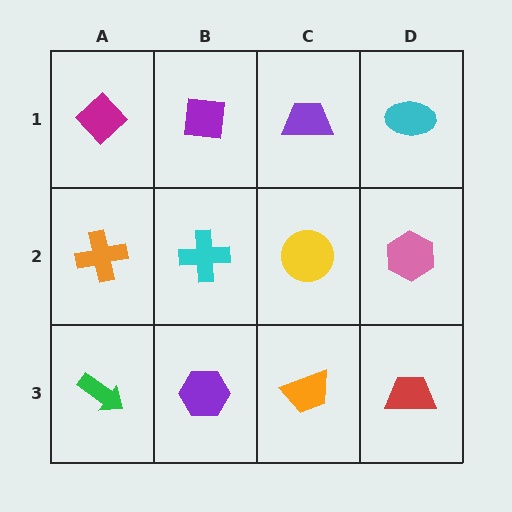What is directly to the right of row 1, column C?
A cyan ellipse.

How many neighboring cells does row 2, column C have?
4.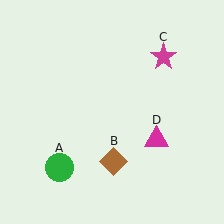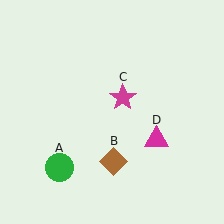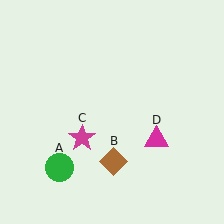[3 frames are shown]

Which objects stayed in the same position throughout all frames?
Green circle (object A) and brown diamond (object B) and magenta triangle (object D) remained stationary.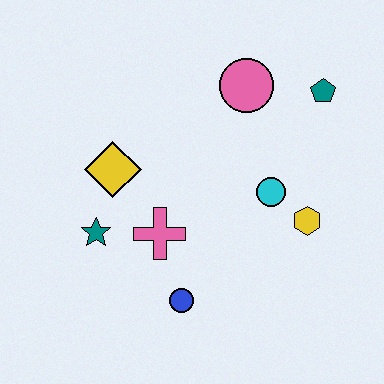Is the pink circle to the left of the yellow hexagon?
Yes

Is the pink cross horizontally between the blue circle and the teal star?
Yes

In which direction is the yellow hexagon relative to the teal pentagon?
The yellow hexagon is below the teal pentagon.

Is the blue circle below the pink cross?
Yes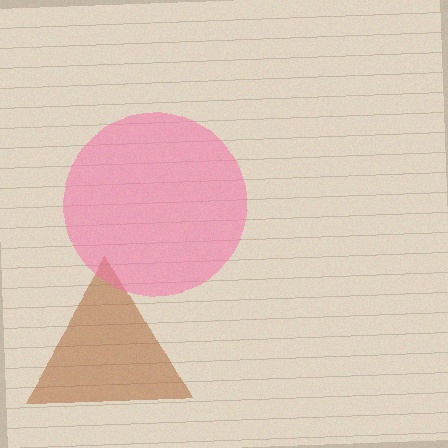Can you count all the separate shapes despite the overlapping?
Yes, there are 2 separate shapes.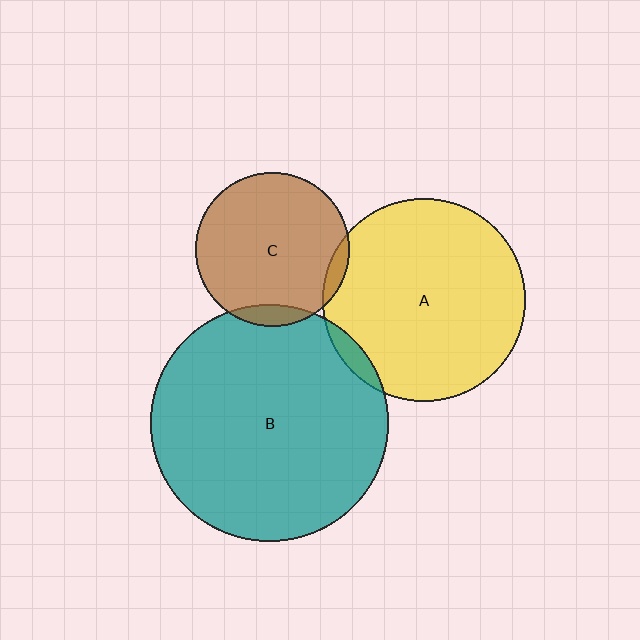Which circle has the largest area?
Circle B (teal).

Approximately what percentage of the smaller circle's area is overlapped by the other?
Approximately 5%.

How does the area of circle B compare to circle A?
Approximately 1.4 times.